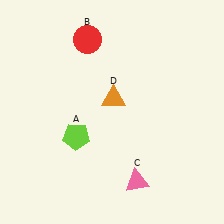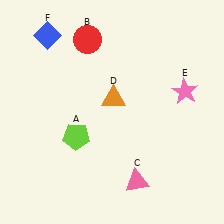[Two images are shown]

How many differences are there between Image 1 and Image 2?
There are 2 differences between the two images.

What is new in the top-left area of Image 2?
A blue diamond (F) was added in the top-left area of Image 2.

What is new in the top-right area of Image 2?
A pink star (E) was added in the top-right area of Image 2.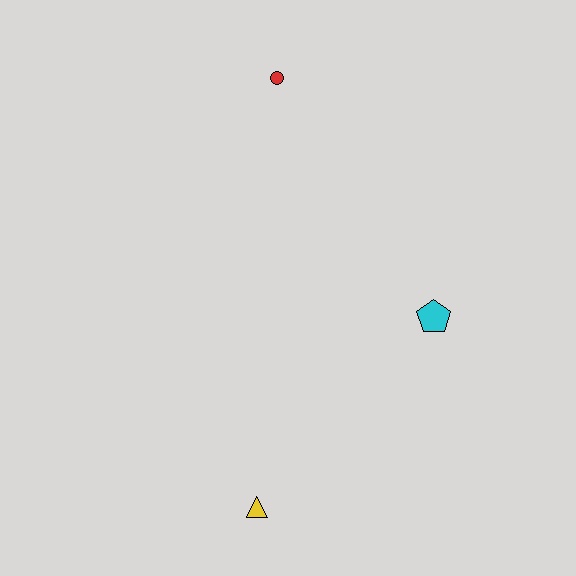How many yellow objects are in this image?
There is 1 yellow object.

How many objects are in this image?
There are 3 objects.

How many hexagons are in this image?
There are no hexagons.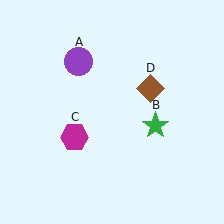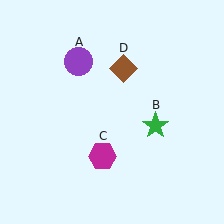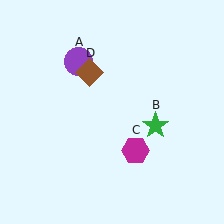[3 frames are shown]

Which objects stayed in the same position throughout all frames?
Purple circle (object A) and green star (object B) remained stationary.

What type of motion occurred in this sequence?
The magenta hexagon (object C), brown diamond (object D) rotated counterclockwise around the center of the scene.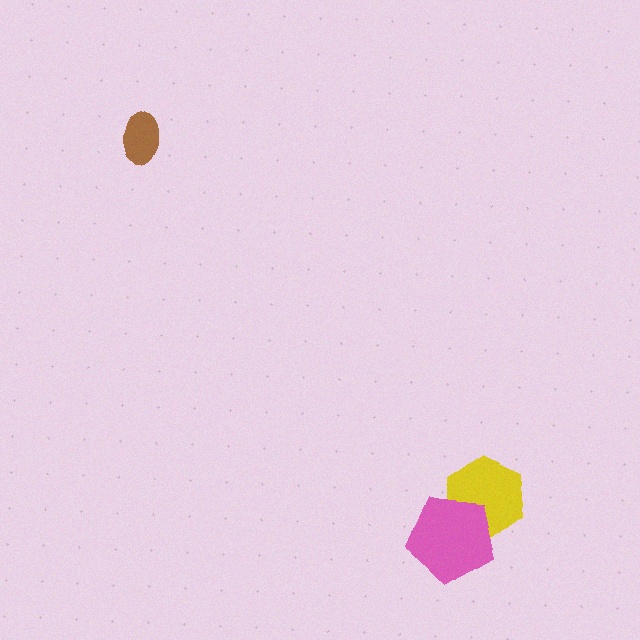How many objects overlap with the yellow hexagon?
1 object overlaps with the yellow hexagon.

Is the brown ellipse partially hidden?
No, no other shape covers it.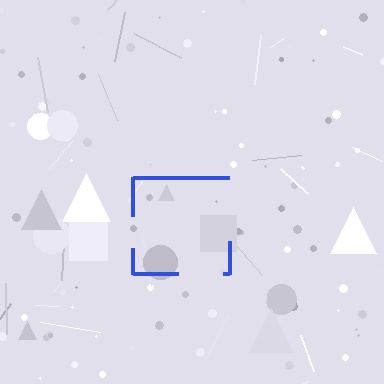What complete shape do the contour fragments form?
The contour fragments form a square.